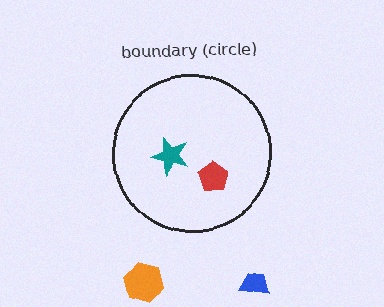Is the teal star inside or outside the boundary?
Inside.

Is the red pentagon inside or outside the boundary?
Inside.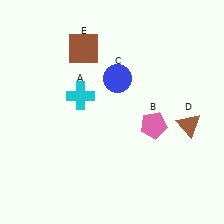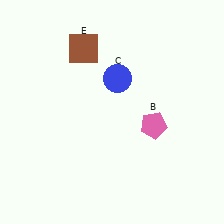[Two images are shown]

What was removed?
The brown triangle (D), the cyan cross (A) were removed in Image 2.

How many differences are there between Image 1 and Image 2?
There are 2 differences between the two images.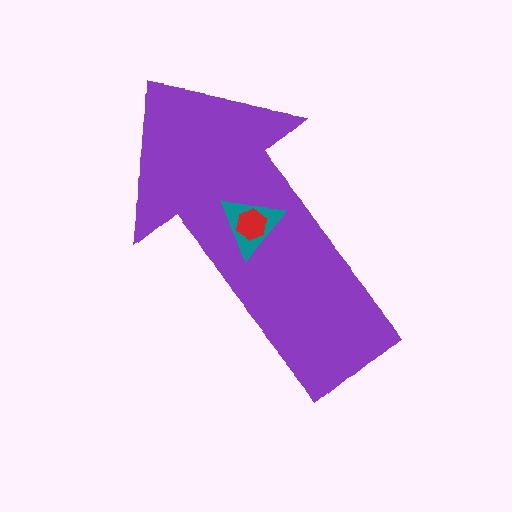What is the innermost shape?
The red hexagon.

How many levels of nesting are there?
3.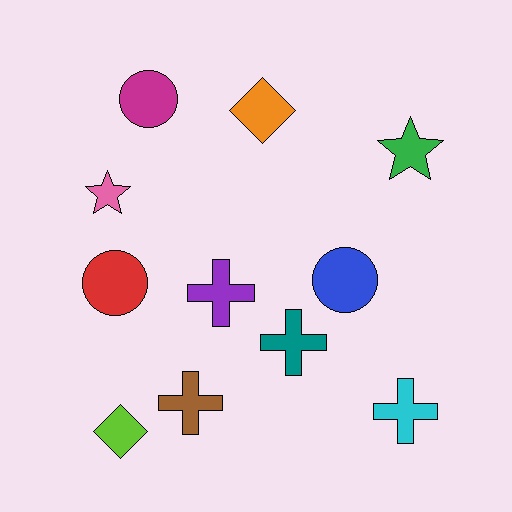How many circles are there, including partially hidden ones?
There are 3 circles.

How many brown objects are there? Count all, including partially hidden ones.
There is 1 brown object.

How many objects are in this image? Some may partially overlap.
There are 11 objects.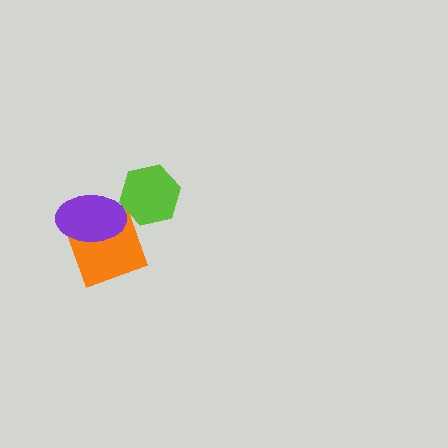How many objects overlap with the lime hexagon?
1 object overlaps with the lime hexagon.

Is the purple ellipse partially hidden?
No, no other shape covers it.